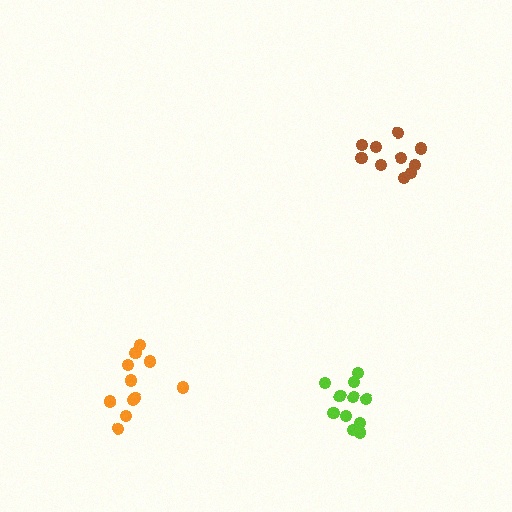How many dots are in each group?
Group 1: 10 dots, Group 2: 11 dots, Group 3: 11 dots (32 total).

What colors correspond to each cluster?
The clusters are colored: brown, lime, orange.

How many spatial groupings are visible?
There are 3 spatial groupings.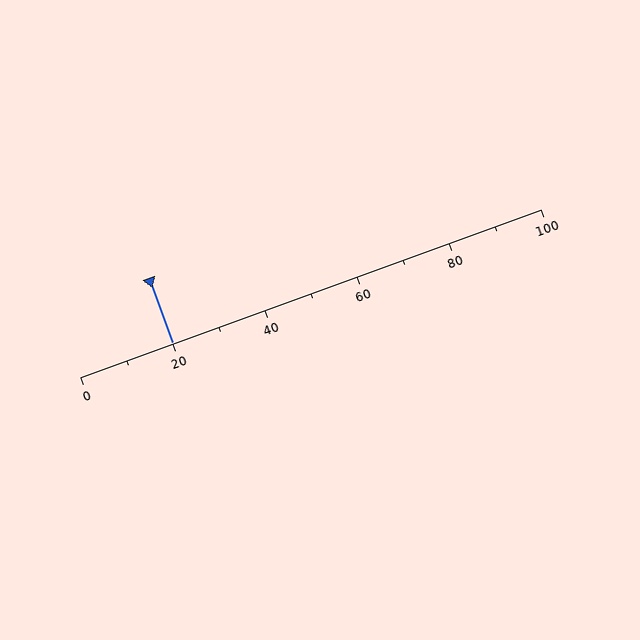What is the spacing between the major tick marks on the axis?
The major ticks are spaced 20 apart.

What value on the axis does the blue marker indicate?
The marker indicates approximately 20.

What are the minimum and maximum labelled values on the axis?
The axis runs from 0 to 100.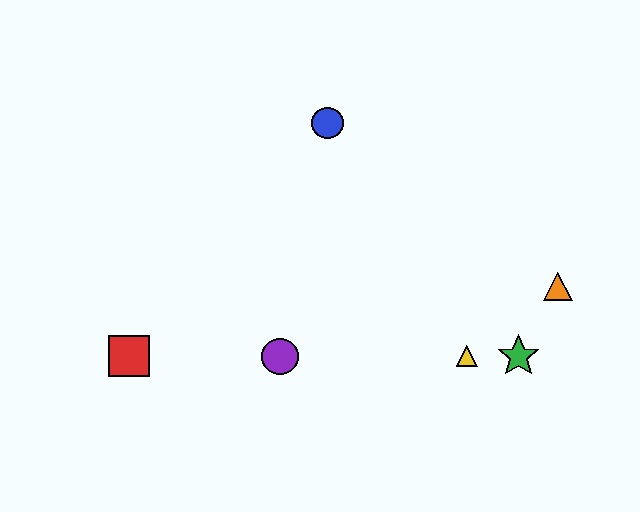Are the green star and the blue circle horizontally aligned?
No, the green star is at y≈356 and the blue circle is at y≈123.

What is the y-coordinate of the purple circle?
The purple circle is at y≈356.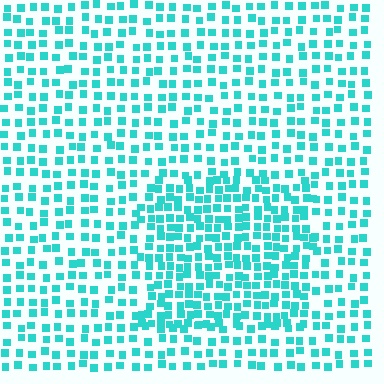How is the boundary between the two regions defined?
The boundary is defined by a change in element density (approximately 1.8x ratio). All elements are the same color, size, and shape.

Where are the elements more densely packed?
The elements are more densely packed inside the rectangle boundary.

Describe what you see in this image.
The image contains small cyan elements arranged at two different densities. A rectangle-shaped region is visible where the elements are more densely packed than the surrounding area.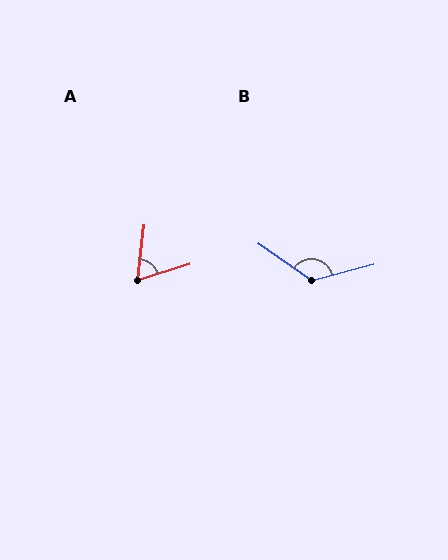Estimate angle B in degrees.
Approximately 130 degrees.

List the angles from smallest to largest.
A (66°), B (130°).